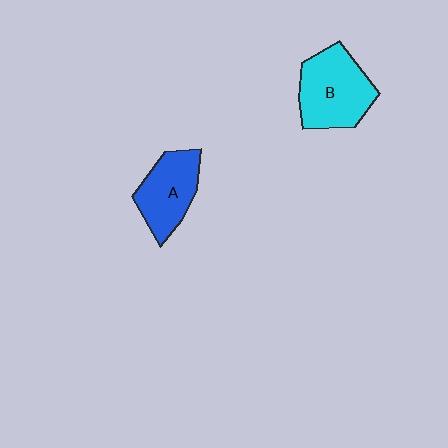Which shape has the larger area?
Shape B (cyan).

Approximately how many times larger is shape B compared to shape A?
Approximately 1.2 times.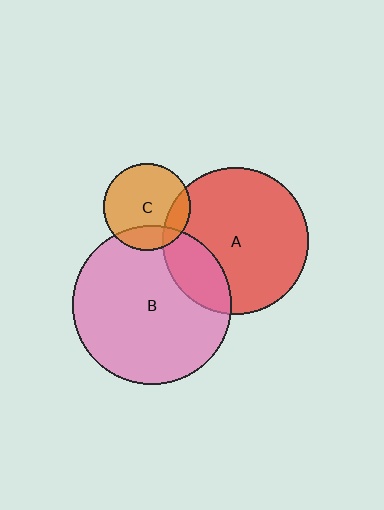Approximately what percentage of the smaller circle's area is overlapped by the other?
Approximately 20%.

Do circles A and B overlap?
Yes.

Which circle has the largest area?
Circle B (pink).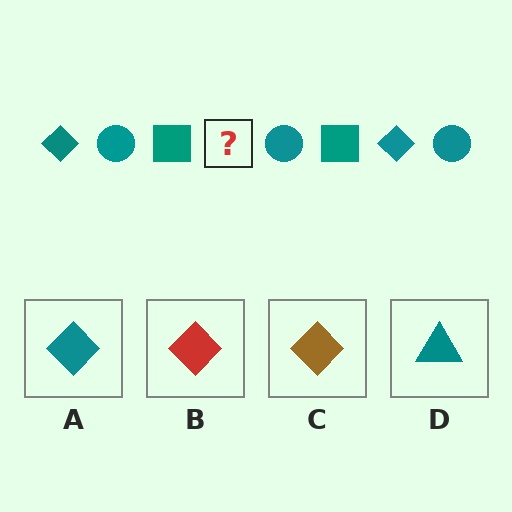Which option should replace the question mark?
Option A.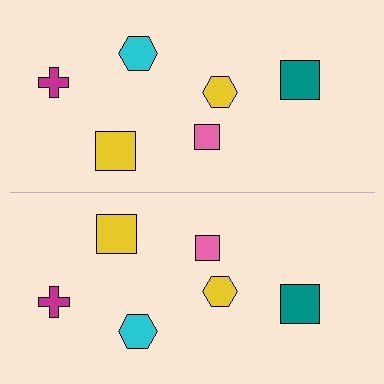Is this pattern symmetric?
Yes, this pattern has bilateral (reflection) symmetry.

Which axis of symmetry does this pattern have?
The pattern has a horizontal axis of symmetry running through the center of the image.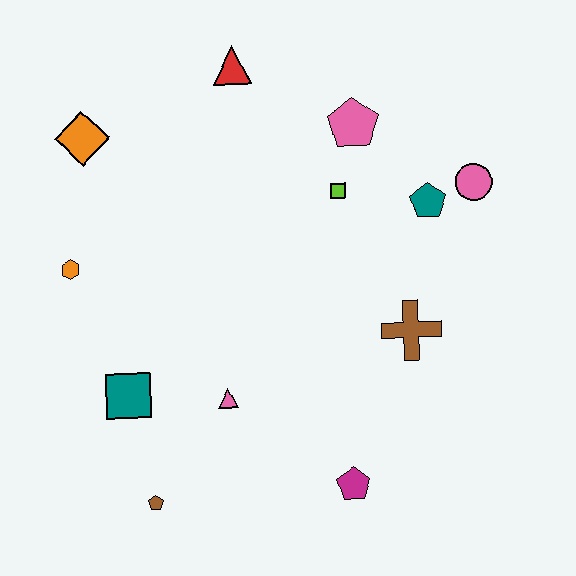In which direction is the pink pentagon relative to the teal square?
The pink pentagon is above the teal square.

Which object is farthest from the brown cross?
The orange diamond is farthest from the brown cross.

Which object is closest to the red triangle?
The pink pentagon is closest to the red triangle.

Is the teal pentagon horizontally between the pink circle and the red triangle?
Yes